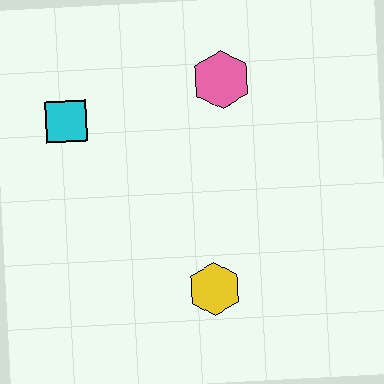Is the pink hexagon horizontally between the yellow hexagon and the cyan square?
No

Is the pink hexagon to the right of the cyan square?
Yes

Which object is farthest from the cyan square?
The yellow hexagon is farthest from the cyan square.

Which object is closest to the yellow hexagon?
The pink hexagon is closest to the yellow hexagon.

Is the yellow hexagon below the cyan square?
Yes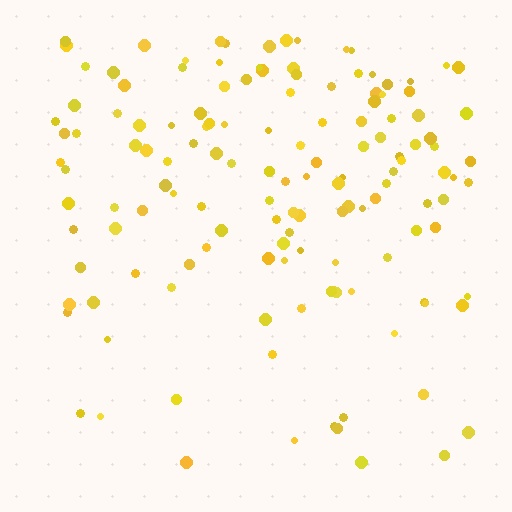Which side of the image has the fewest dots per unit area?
The bottom.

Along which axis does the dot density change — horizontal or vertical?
Vertical.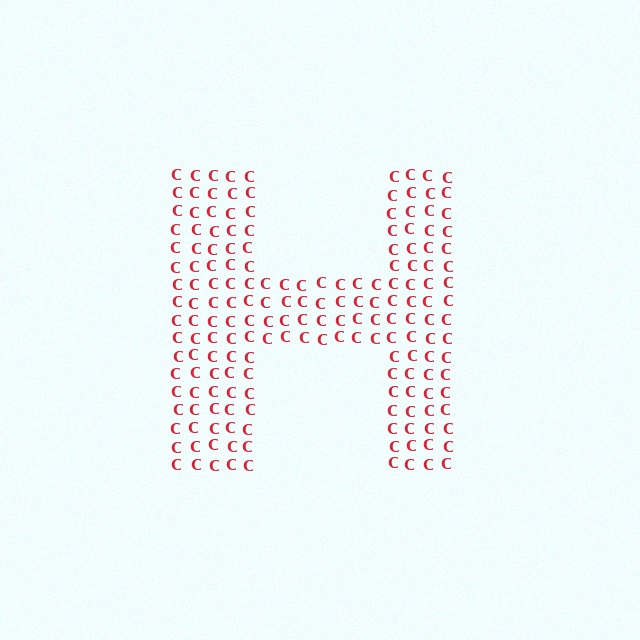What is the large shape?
The large shape is the letter H.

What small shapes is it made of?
It is made of small letter C's.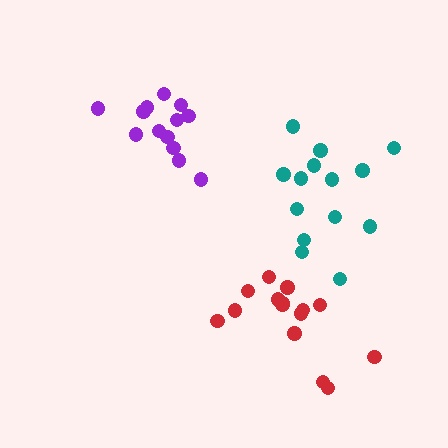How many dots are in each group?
Group 1: 13 dots, Group 2: 14 dots, Group 3: 15 dots (42 total).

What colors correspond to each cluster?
The clusters are colored: purple, teal, red.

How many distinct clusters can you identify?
There are 3 distinct clusters.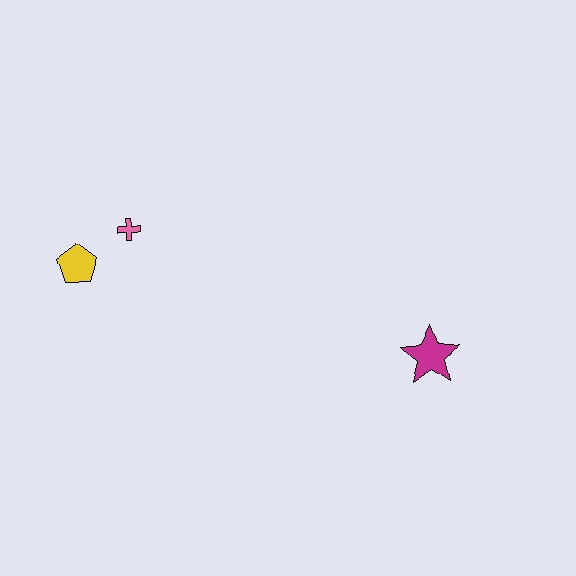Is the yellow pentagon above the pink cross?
No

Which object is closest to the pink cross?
The yellow pentagon is closest to the pink cross.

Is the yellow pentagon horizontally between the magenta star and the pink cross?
No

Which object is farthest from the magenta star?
The yellow pentagon is farthest from the magenta star.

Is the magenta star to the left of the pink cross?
No